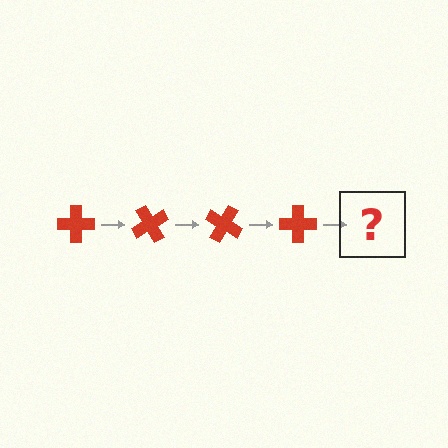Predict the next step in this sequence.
The next step is a red cross rotated 240 degrees.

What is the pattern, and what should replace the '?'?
The pattern is that the cross rotates 60 degrees each step. The '?' should be a red cross rotated 240 degrees.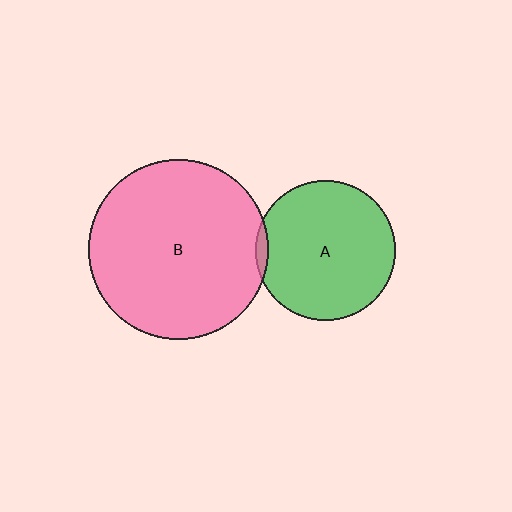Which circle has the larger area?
Circle B (pink).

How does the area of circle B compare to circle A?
Approximately 1.6 times.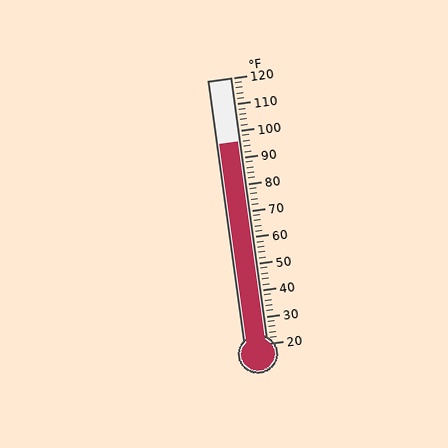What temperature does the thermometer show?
The thermometer shows approximately 96°F.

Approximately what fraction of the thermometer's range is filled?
The thermometer is filled to approximately 75% of its range.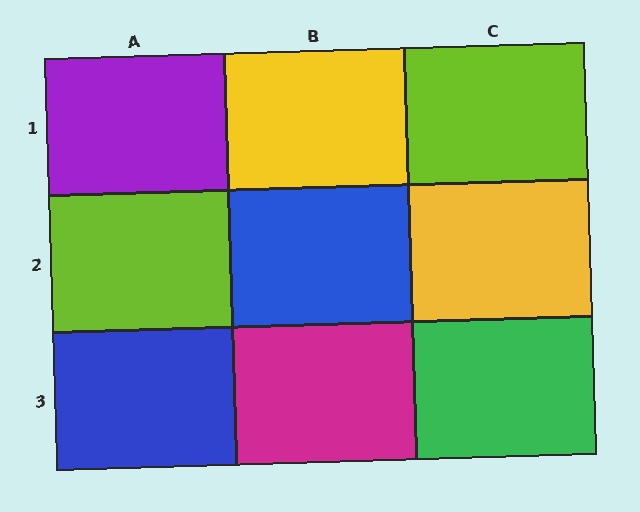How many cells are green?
1 cell is green.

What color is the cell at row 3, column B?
Magenta.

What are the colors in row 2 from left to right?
Lime, blue, yellow.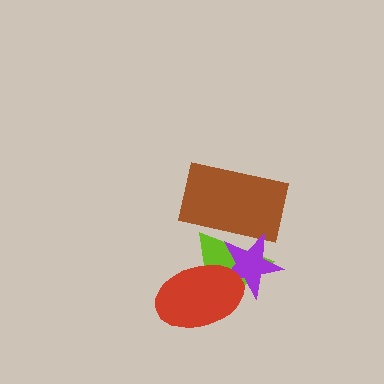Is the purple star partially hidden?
Yes, it is partially covered by another shape.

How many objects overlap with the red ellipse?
2 objects overlap with the red ellipse.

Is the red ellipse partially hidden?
No, no other shape covers it.